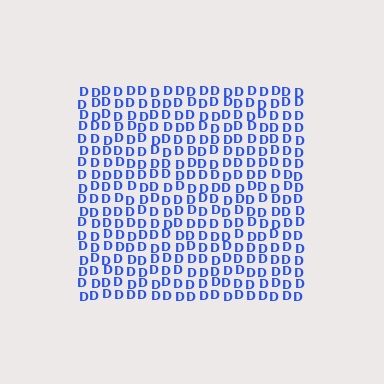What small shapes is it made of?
It is made of small letter D's.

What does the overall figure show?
The overall figure shows a square.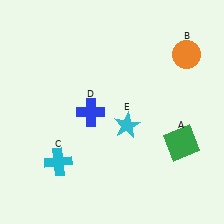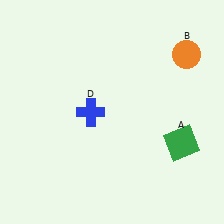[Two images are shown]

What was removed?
The cyan cross (C), the cyan star (E) were removed in Image 2.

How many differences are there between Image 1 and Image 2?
There are 2 differences between the two images.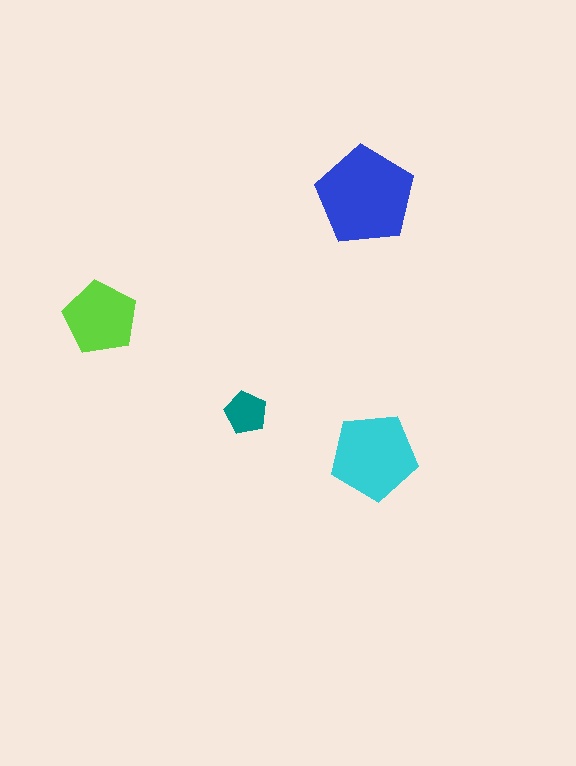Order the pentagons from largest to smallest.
the blue one, the cyan one, the lime one, the teal one.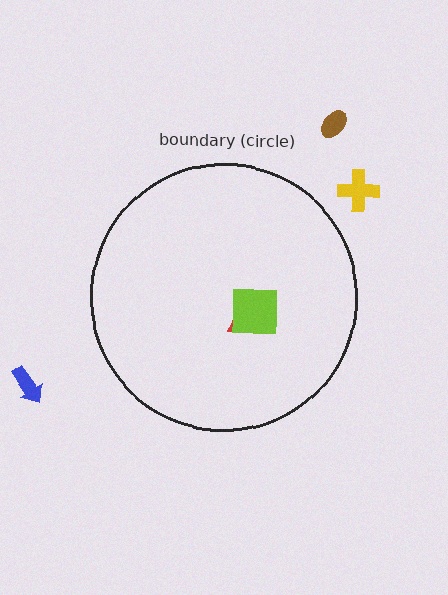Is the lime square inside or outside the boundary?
Inside.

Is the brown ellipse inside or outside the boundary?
Outside.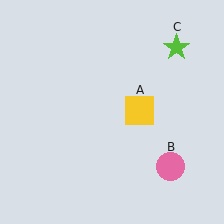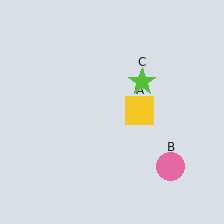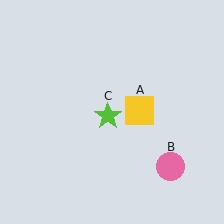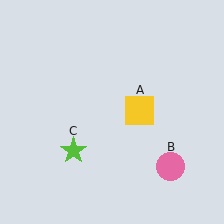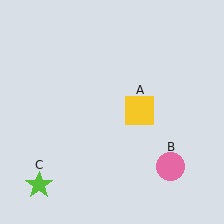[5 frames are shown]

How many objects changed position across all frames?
1 object changed position: lime star (object C).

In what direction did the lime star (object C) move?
The lime star (object C) moved down and to the left.